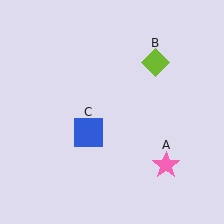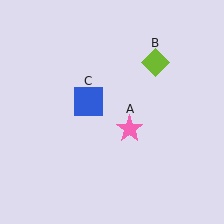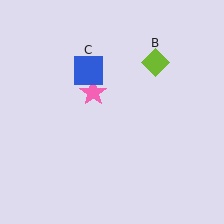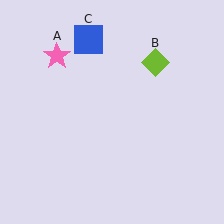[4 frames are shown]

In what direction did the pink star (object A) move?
The pink star (object A) moved up and to the left.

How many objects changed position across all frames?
2 objects changed position: pink star (object A), blue square (object C).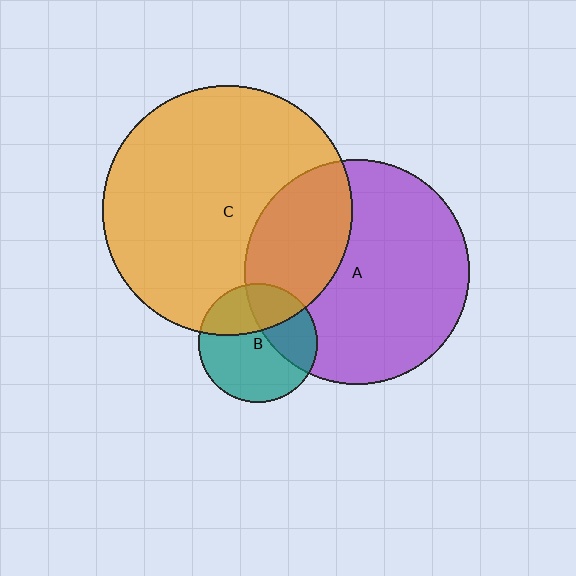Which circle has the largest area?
Circle C (orange).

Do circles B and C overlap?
Yes.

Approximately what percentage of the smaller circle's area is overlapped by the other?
Approximately 35%.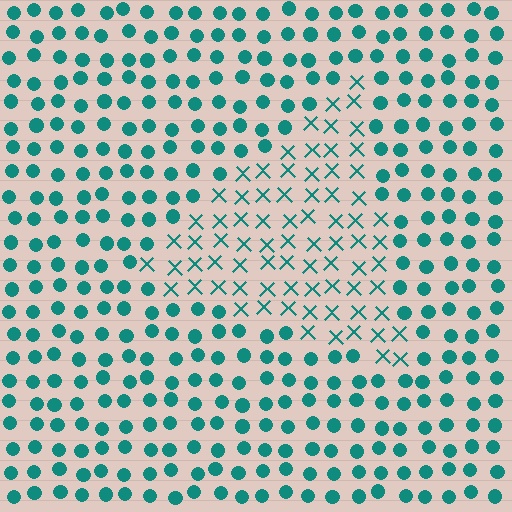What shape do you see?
I see a triangle.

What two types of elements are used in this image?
The image uses X marks inside the triangle region and circles outside it.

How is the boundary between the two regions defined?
The boundary is defined by a change in element shape: X marks inside vs. circles outside. All elements share the same color and spacing.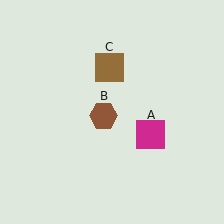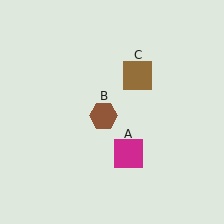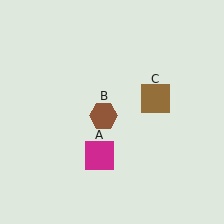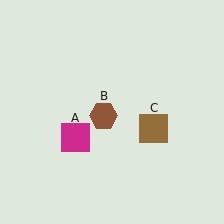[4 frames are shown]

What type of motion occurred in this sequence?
The magenta square (object A), brown square (object C) rotated clockwise around the center of the scene.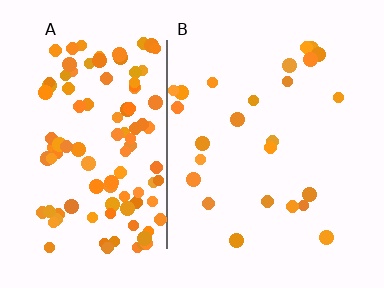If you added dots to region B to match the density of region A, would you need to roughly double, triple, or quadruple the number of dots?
Approximately quadruple.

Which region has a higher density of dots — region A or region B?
A (the left).